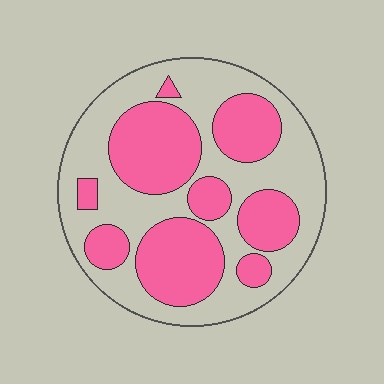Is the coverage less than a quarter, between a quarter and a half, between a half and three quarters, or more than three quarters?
Between a quarter and a half.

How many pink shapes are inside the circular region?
9.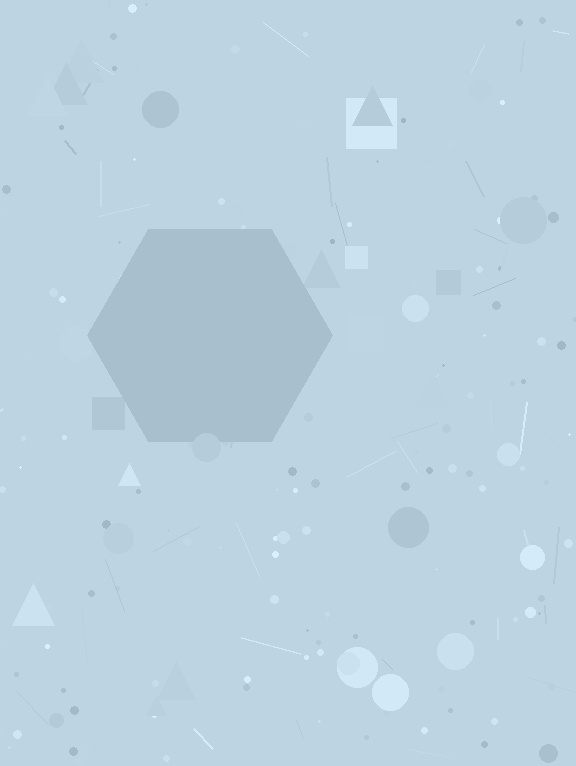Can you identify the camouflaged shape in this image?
The camouflaged shape is a hexagon.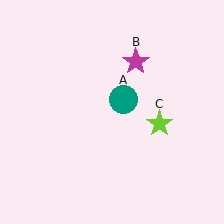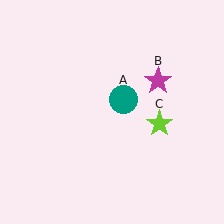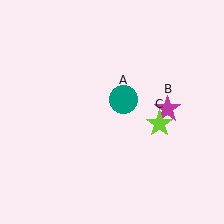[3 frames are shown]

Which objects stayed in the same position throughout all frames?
Teal circle (object A) and lime star (object C) remained stationary.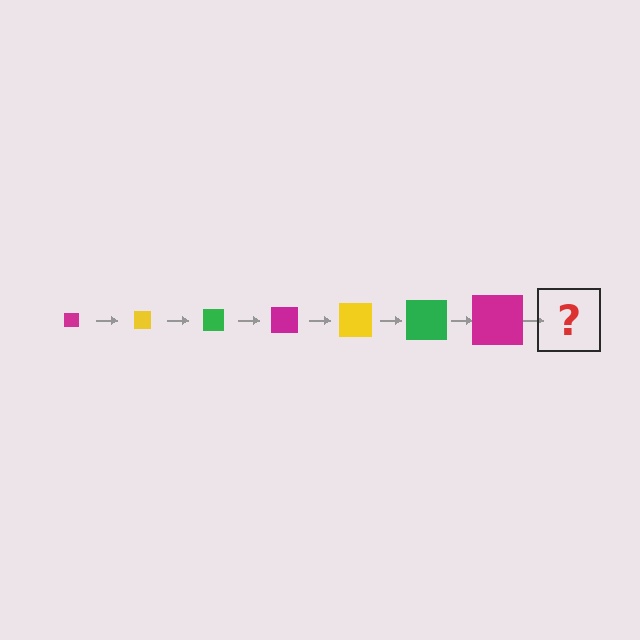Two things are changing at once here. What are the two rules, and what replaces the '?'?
The two rules are that the square grows larger each step and the color cycles through magenta, yellow, and green. The '?' should be a yellow square, larger than the previous one.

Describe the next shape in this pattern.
It should be a yellow square, larger than the previous one.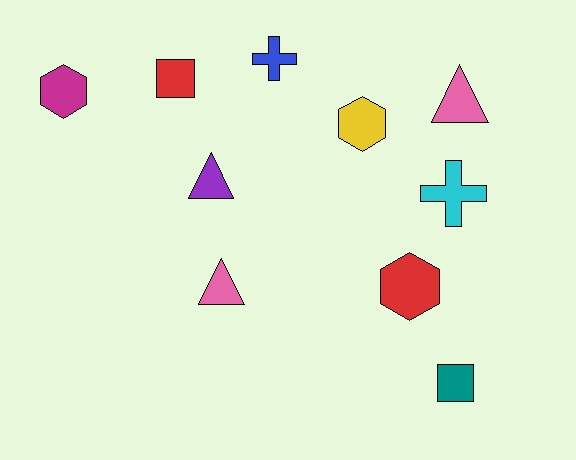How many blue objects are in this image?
There is 1 blue object.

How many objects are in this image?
There are 10 objects.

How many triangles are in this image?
There are 3 triangles.